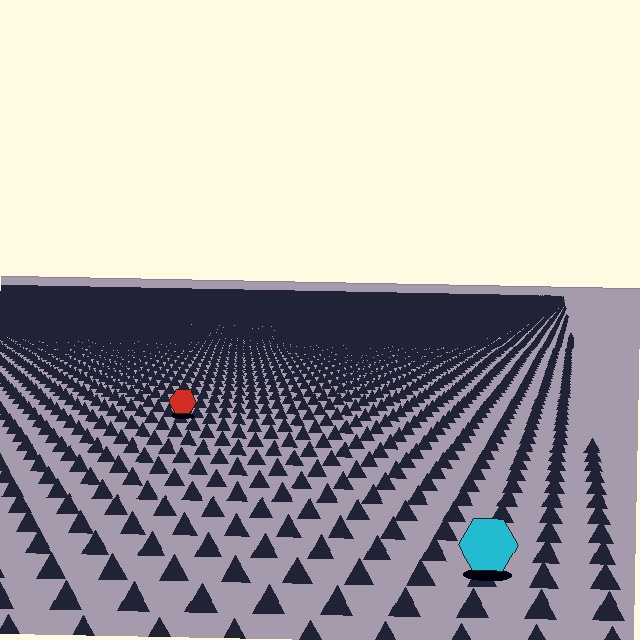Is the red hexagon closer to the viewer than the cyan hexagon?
No. The cyan hexagon is closer — you can tell from the texture gradient: the ground texture is coarser near it.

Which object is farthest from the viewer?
The red hexagon is farthest from the viewer. It appears smaller and the ground texture around it is denser.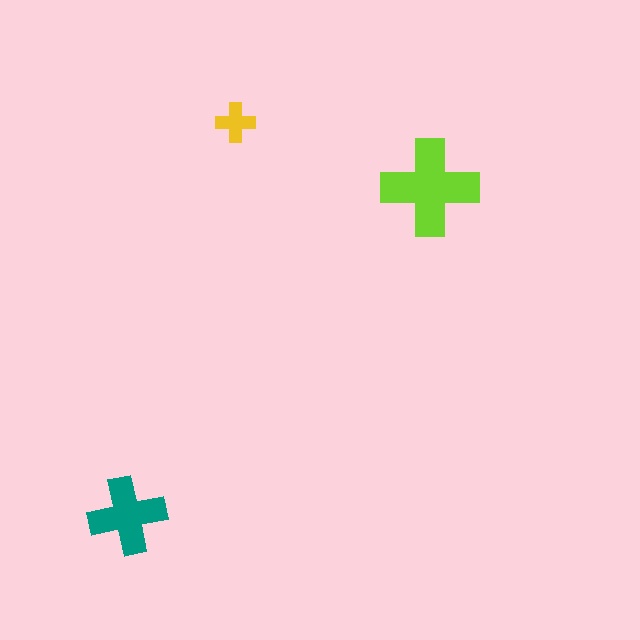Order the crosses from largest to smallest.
the lime one, the teal one, the yellow one.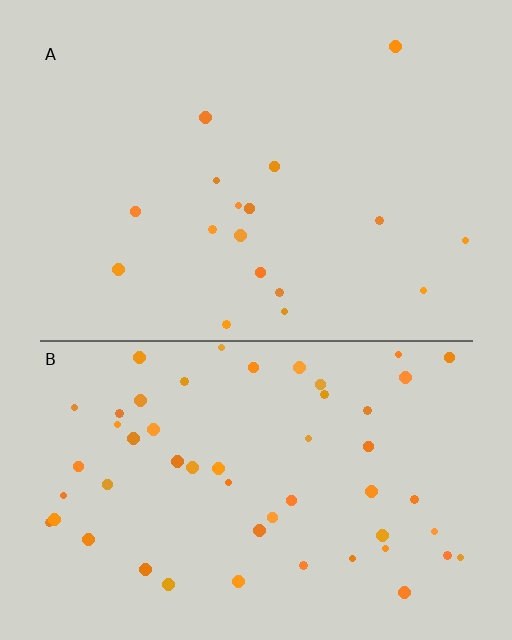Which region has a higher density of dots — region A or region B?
B (the bottom).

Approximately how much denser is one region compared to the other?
Approximately 3.1× — region B over region A.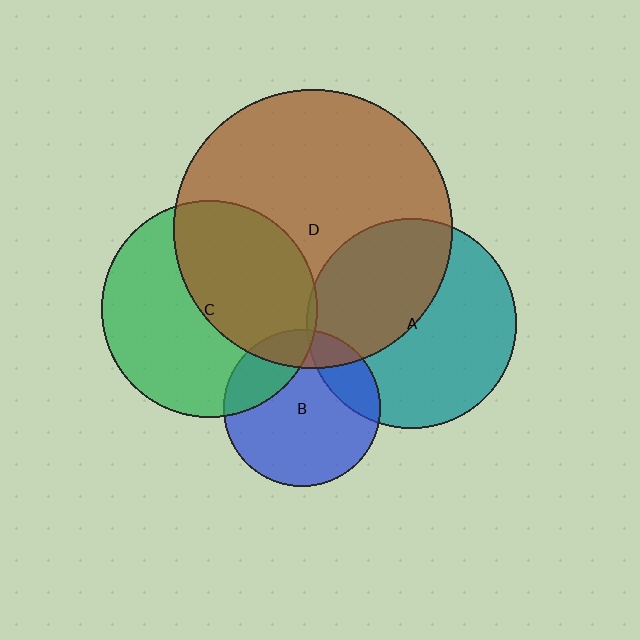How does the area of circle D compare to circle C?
Approximately 1.7 times.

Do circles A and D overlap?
Yes.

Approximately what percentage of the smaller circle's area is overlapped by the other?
Approximately 45%.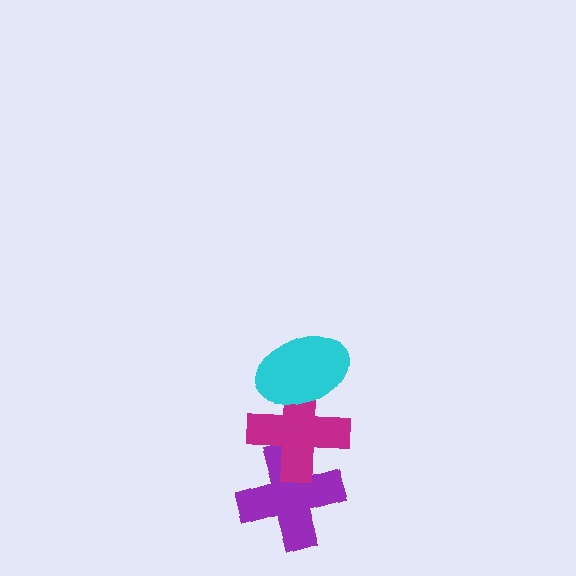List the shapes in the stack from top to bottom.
From top to bottom: the cyan ellipse, the magenta cross, the purple cross.